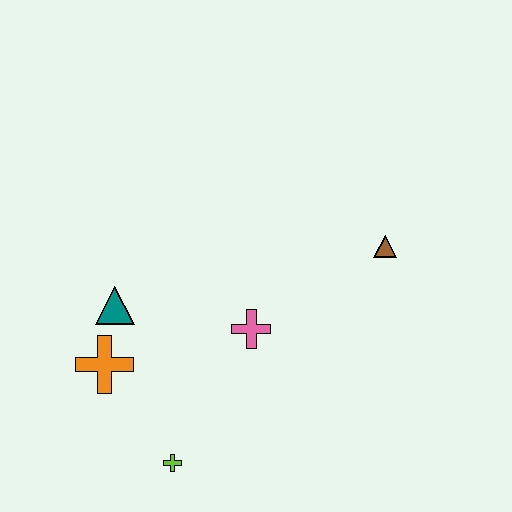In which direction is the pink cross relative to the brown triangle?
The pink cross is to the left of the brown triangle.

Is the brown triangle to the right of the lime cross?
Yes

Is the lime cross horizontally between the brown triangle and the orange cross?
Yes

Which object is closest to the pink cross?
The teal triangle is closest to the pink cross.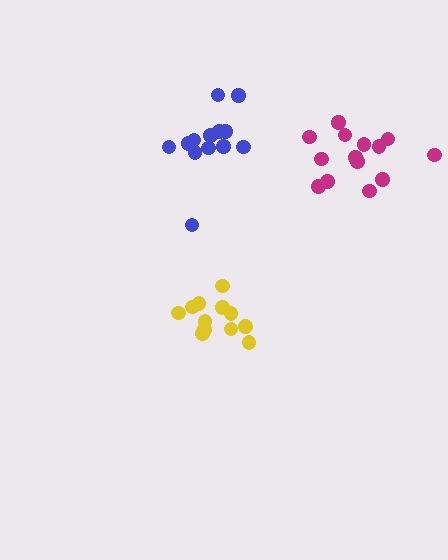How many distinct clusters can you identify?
There are 3 distinct clusters.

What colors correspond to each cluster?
The clusters are colored: yellow, blue, magenta.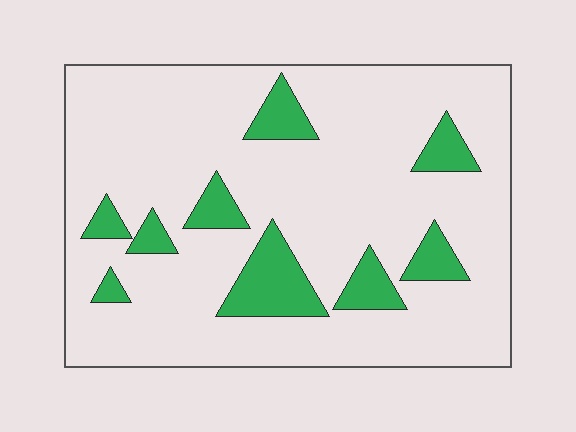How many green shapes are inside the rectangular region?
9.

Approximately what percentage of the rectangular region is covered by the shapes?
Approximately 15%.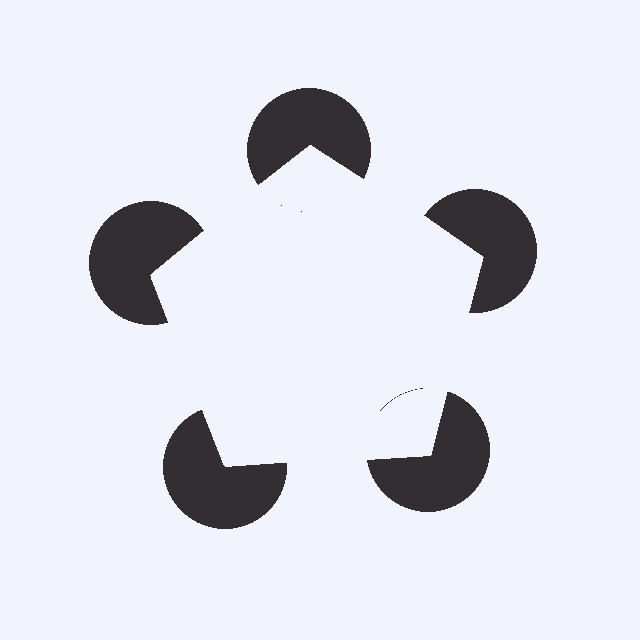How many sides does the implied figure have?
5 sides.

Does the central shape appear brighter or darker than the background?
It typically appears slightly brighter than the background, even though no actual brightness change is drawn.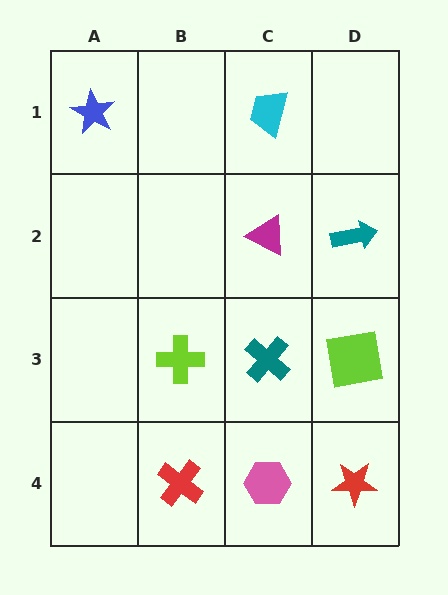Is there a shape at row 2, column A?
No, that cell is empty.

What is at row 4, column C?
A pink hexagon.